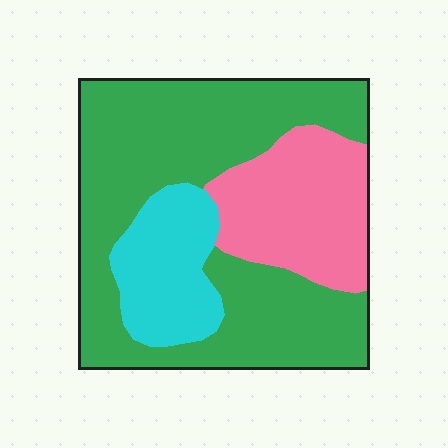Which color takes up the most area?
Green, at roughly 60%.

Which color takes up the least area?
Cyan, at roughly 15%.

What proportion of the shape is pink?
Pink takes up about one quarter (1/4) of the shape.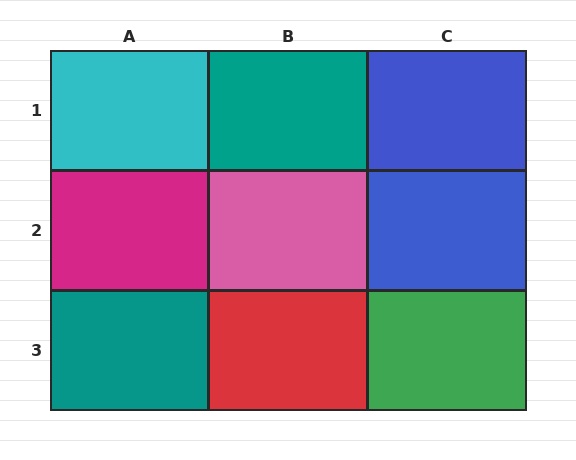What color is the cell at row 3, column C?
Green.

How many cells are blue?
2 cells are blue.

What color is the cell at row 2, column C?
Blue.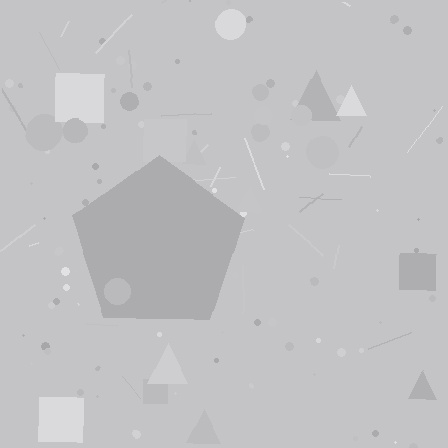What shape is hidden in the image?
A pentagon is hidden in the image.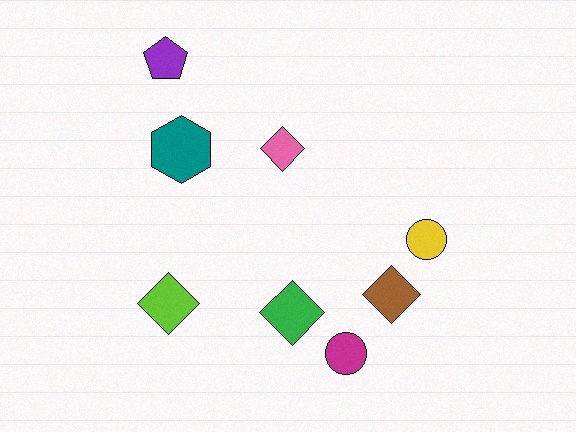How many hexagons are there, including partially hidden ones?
There is 1 hexagon.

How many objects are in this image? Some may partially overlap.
There are 8 objects.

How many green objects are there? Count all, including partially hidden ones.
There is 1 green object.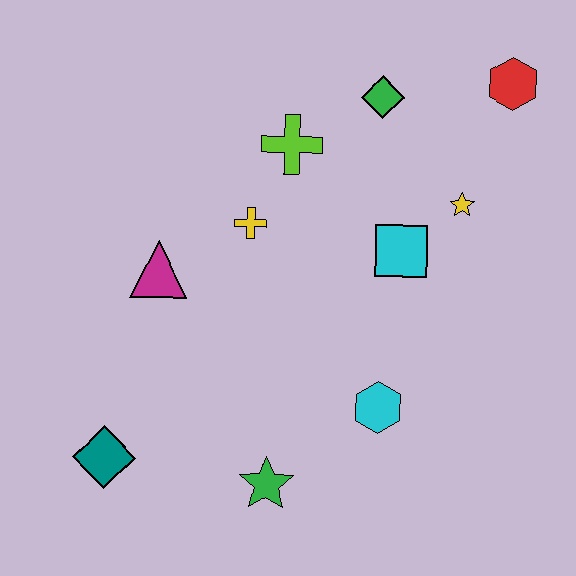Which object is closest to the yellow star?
The cyan square is closest to the yellow star.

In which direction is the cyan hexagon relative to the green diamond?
The cyan hexagon is below the green diamond.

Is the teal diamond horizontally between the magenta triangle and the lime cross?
No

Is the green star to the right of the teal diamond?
Yes